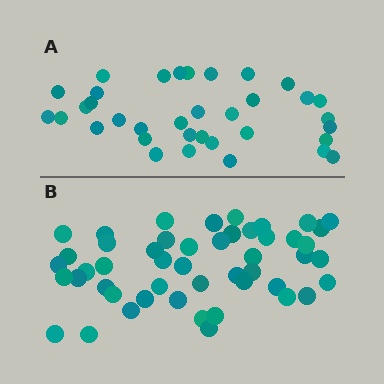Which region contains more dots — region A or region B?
Region B (the bottom region) has more dots.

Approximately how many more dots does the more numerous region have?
Region B has approximately 15 more dots than region A.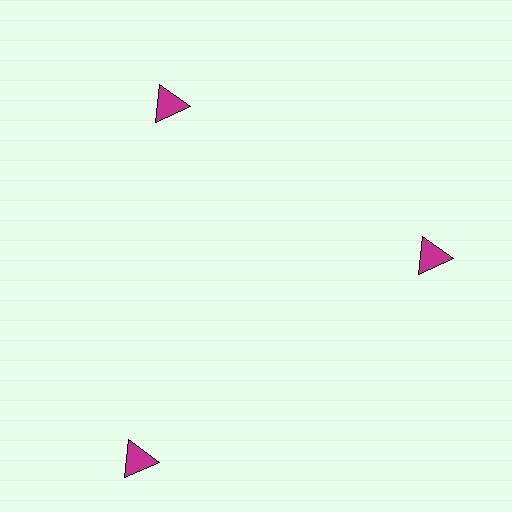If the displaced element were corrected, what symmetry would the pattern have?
It would have 3-fold rotational symmetry — the pattern would map onto itself every 120 degrees.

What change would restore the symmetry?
The symmetry would be restored by moving it inward, back onto the ring so that all 3 triangles sit at equal angles and equal distance from the center.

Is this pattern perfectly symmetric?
No. The 3 magenta triangles are arranged in a ring, but one element near the 7 o'clock position is pushed outward from the center, breaking the 3-fold rotational symmetry.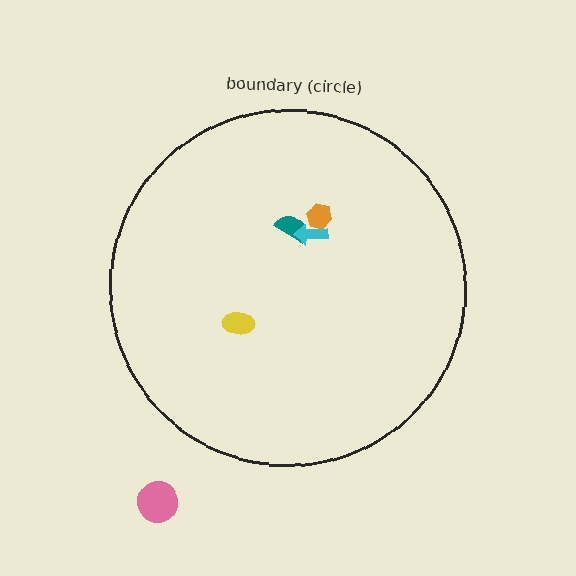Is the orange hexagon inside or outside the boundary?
Inside.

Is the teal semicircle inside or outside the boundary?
Inside.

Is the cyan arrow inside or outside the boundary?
Inside.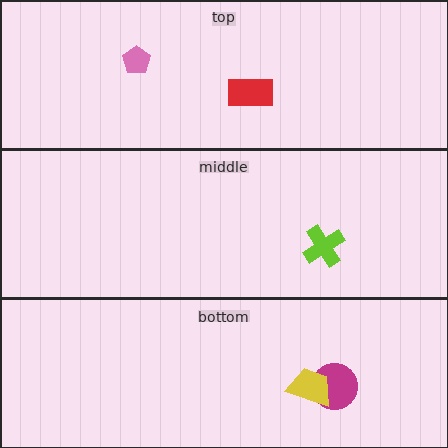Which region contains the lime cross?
The middle region.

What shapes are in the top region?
The pink pentagon, the red rectangle.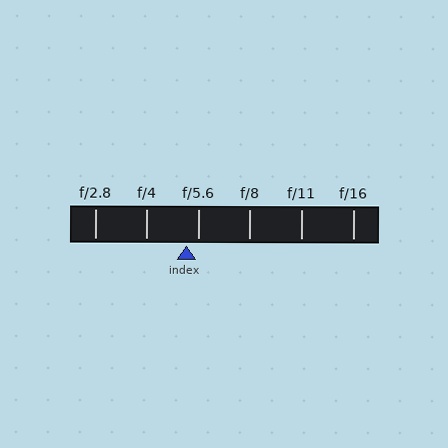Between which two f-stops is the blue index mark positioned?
The index mark is between f/4 and f/5.6.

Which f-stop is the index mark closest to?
The index mark is closest to f/5.6.